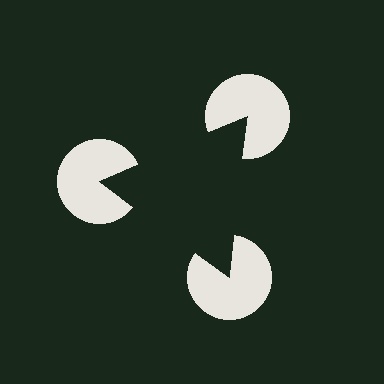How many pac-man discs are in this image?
There are 3 — one at each vertex of the illusory triangle.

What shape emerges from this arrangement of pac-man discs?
An illusory triangle — its edges are inferred from the aligned wedge cuts in the pac-man discs, not physically drawn.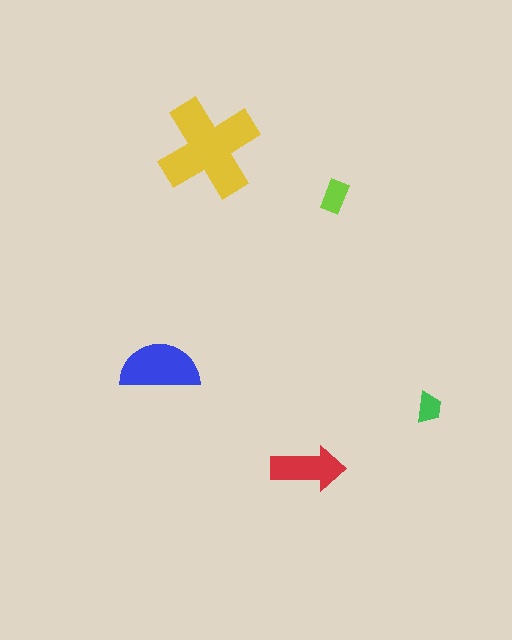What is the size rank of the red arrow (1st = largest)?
3rd.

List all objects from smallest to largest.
The green trapezoid, the lime rectangle, the red arrow, the blue semicircle, the yellow cross.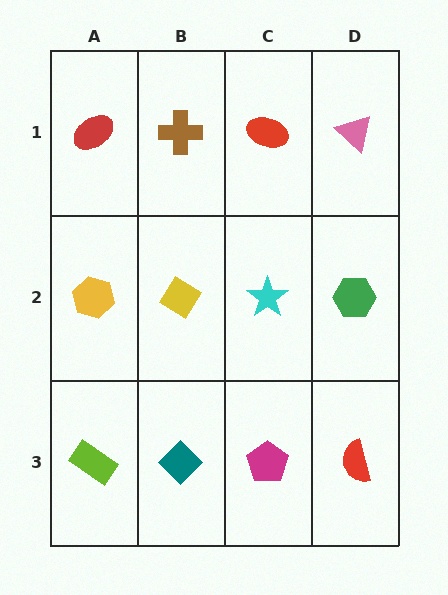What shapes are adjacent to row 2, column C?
A red ellipse (row 1, column C), a magenta pentagon (row 3, column C), a yellow diamond (row 2, column B), a green hexagon (row 2, column D).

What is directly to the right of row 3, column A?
A teal diamond.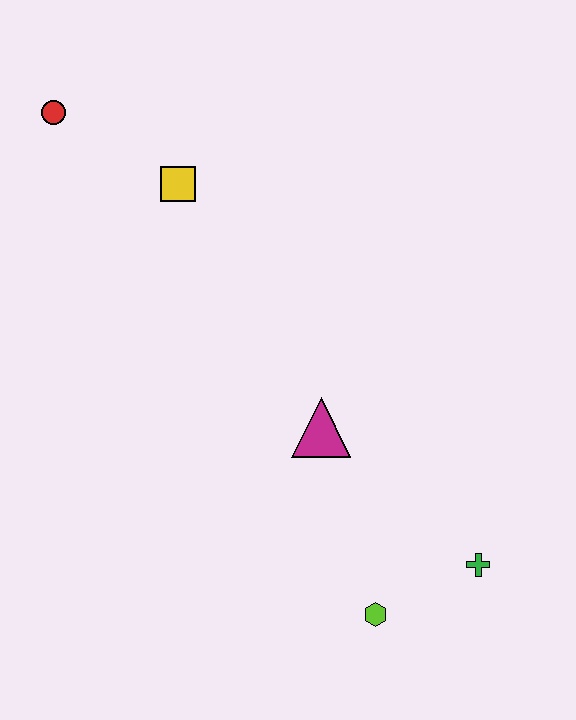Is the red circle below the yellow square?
No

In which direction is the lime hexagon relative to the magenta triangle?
The lime hexagon is below the magenta triangle.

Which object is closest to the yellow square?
The red circle is closest to the yellow square.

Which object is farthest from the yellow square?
The green cross is farthest from the yellow square.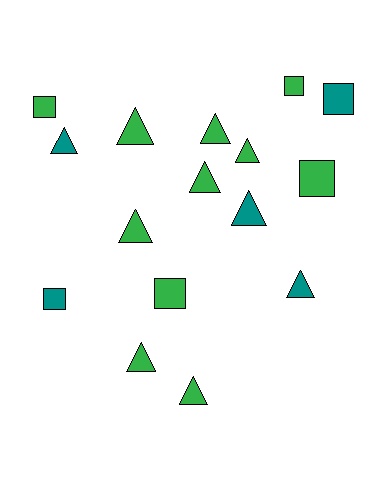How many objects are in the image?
There are 16 objects.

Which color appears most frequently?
Green, with 11 objects.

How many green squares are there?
There are 4 green squares.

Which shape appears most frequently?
Triangle, with 10 objects.